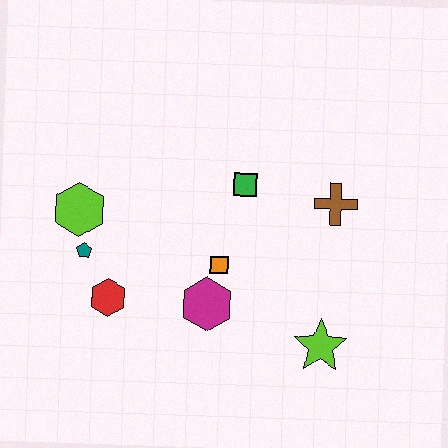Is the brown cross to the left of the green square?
No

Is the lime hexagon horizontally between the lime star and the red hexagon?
No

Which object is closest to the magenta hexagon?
The orange square is closest to the magenta hexagon.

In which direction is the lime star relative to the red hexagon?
The lime star is to the right of the red hexagon.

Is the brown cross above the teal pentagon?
Yes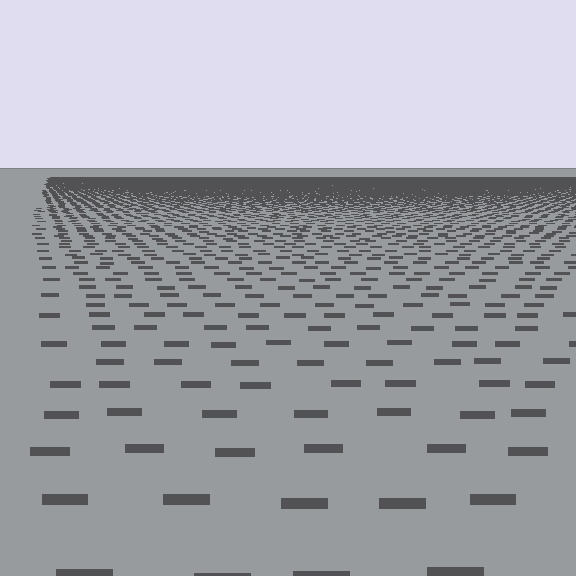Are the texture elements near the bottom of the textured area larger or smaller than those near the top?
Larger. Near the bottom, elements are closer to the viewer and appear at a bigger on-screen size.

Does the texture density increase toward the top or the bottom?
Density increases toward the top.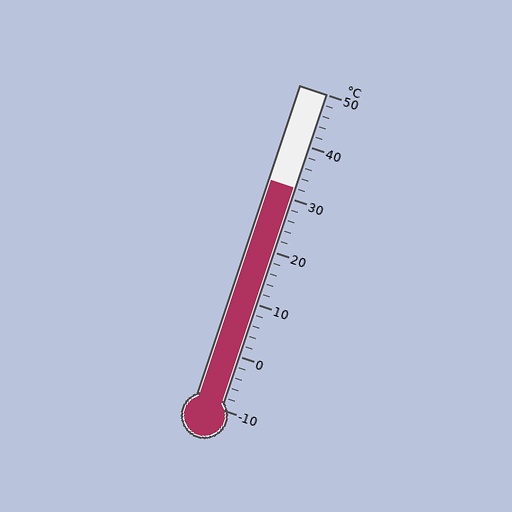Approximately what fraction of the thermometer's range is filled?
The thermometer is filled to approximately 70% of its range.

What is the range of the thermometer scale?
The thermometer scale ranges from -10°C to 50°C.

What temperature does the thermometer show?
The thermometer shows approximately 32°C.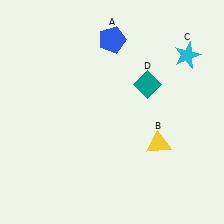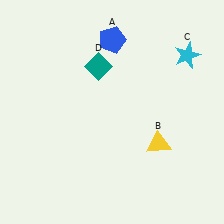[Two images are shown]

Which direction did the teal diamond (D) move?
The teal diamond (D) moved left.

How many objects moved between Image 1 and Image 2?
1 object moved between the two images.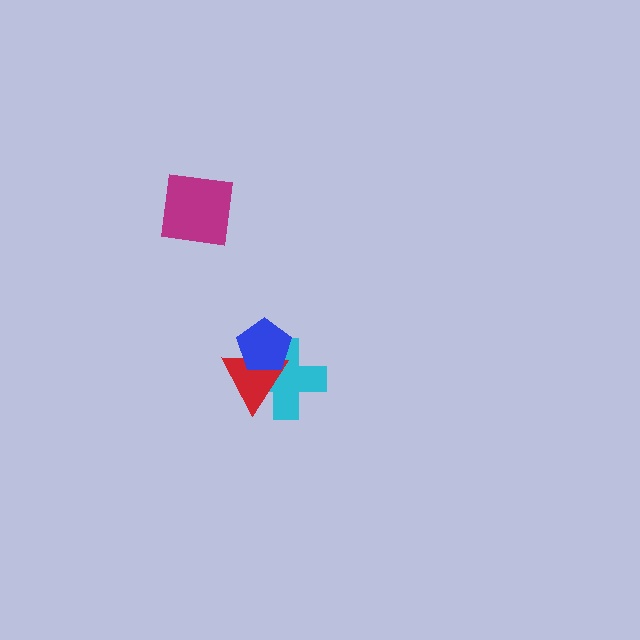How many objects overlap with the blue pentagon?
2 objects overlap with the blue pentagon.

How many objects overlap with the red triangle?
2 objects overlap with the red triangle.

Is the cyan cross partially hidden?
Yes, it is partially covered by another shape.